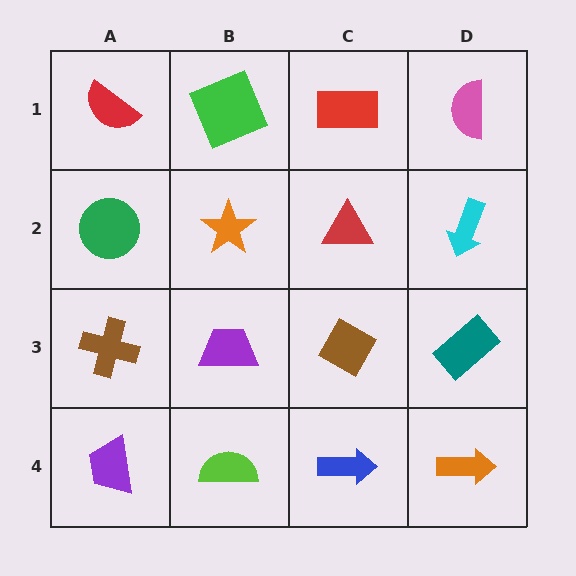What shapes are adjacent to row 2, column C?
A red rectangle (row 1, column C), a brown diamond (row 3, column C), an orange star (row 2, column B), a cyan arrow (row 2, column D).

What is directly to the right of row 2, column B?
A red triangle.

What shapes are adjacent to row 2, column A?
A red semicircle (row 1, column A), a brown cross (row 3, column A), an orange star (row 2, column B).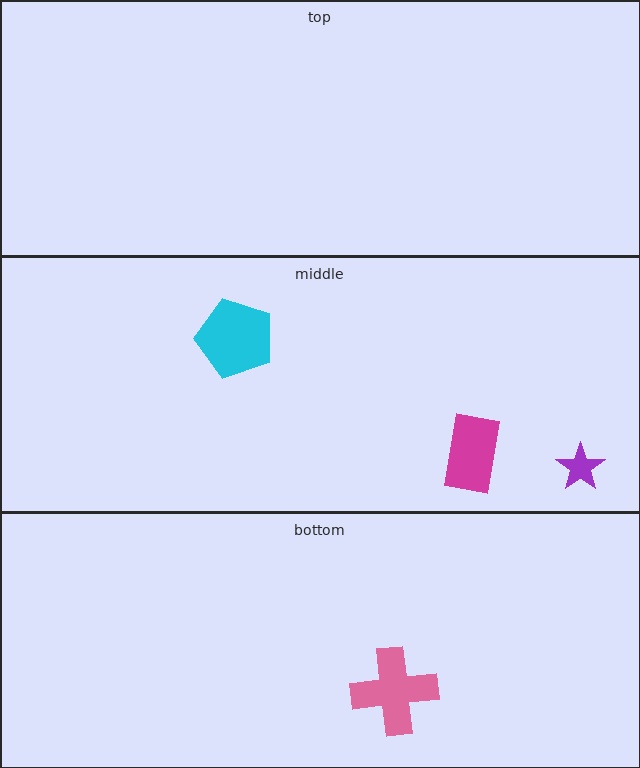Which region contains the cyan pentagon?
The middle region.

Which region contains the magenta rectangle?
The middle region.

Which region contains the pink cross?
The bottom region.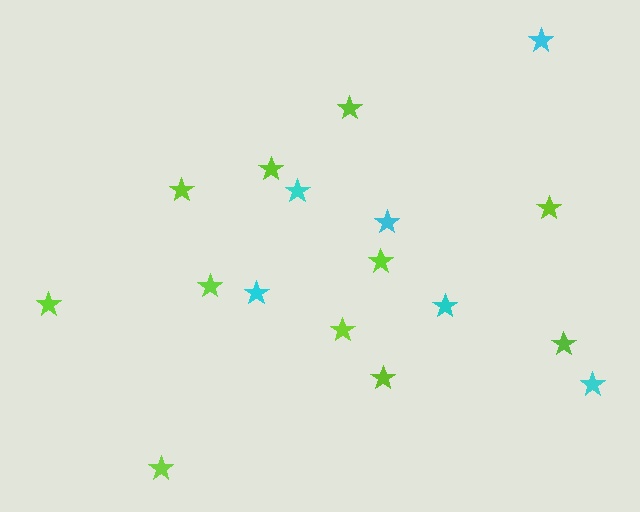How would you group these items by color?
There are 2 groups: one group of lime stars (11) and one group of cyan stars (6).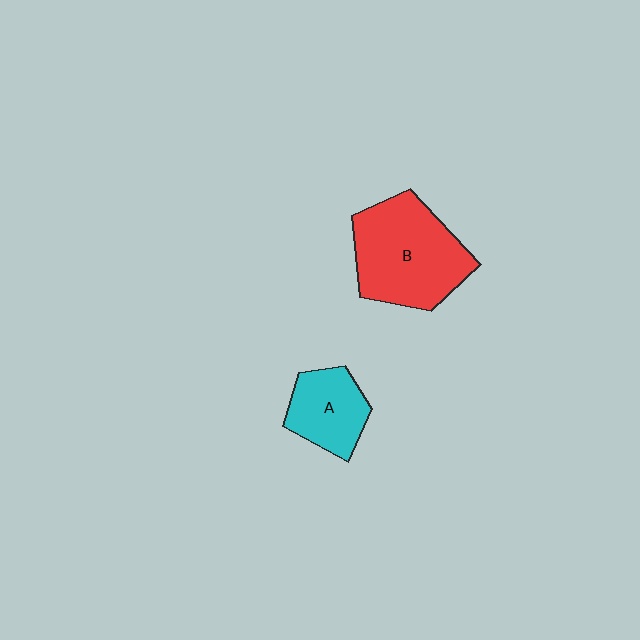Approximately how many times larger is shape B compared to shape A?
Approximately 1.8 times.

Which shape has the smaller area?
Shape A (cyan).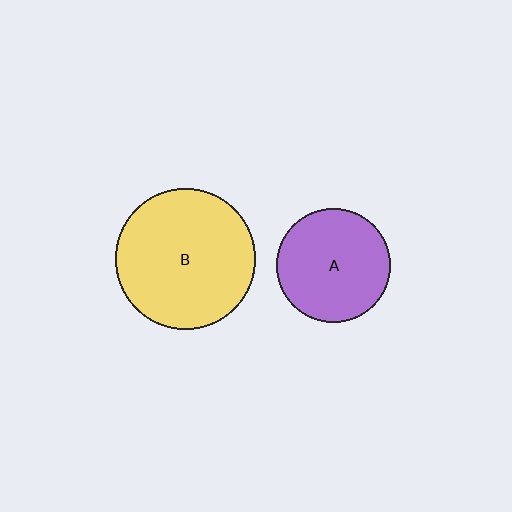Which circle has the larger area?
Circle B (yellow).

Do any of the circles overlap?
No, none of the circles overlap.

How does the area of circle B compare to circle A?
Approximately 1.5 times.